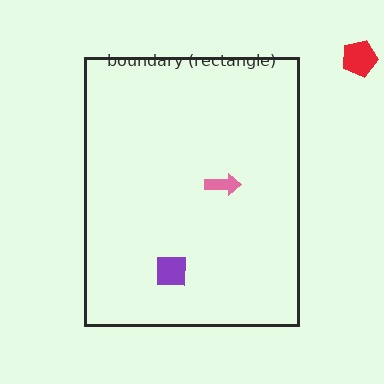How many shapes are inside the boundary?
2 inside, 1 outside.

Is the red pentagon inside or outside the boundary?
Outside.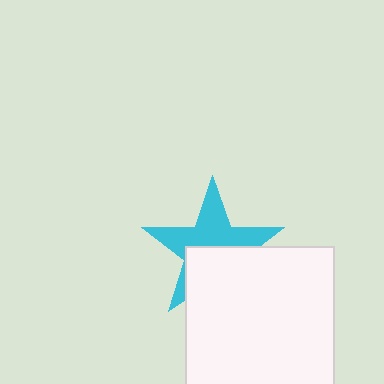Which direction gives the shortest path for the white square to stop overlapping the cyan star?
Moving down gives the shortest separation.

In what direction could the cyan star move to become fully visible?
The cyan star could move up. That would shift it out from behind the white square entirely.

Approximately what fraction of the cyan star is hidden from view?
Roughly 45% of the cyan star is hidden behind the white square.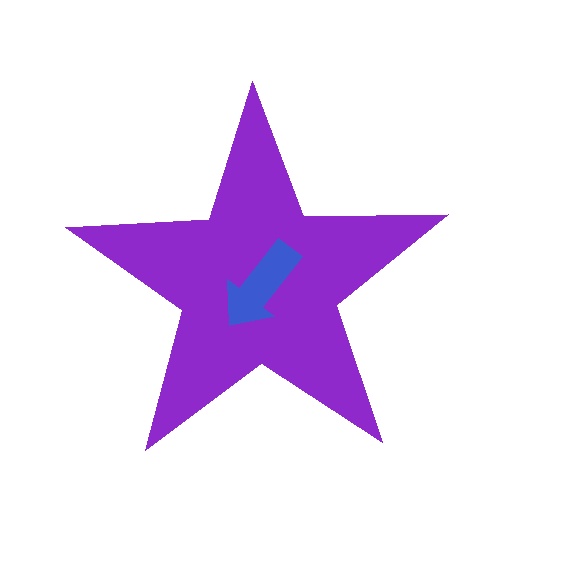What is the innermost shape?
The blue arrow.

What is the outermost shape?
The purple star.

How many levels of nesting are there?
2.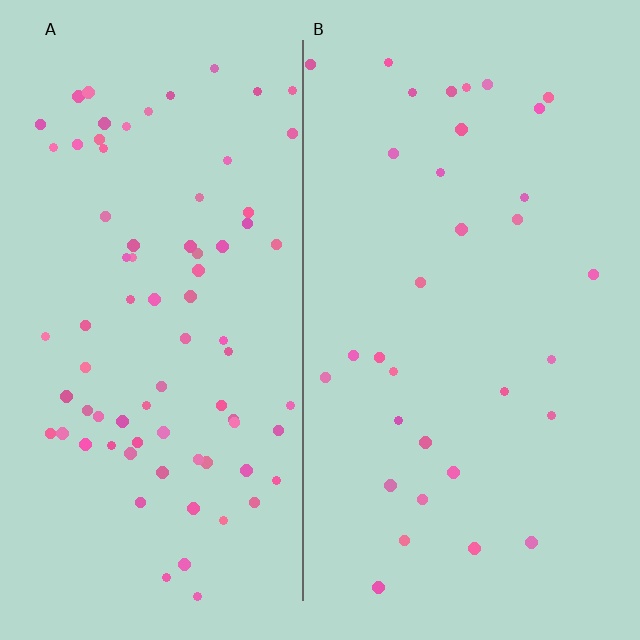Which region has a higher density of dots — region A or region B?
A (the left).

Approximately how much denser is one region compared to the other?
Approximately 2.4× — region A over region B.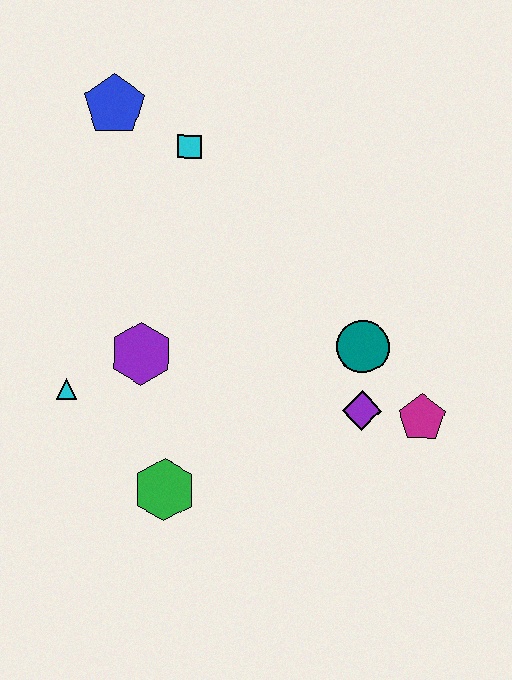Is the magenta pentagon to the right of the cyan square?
Yes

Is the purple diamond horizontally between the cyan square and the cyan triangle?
No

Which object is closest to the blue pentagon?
The cyan square is closest to the blue pentagon.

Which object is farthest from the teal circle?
The blue pentagon is farthest from the teal circle.